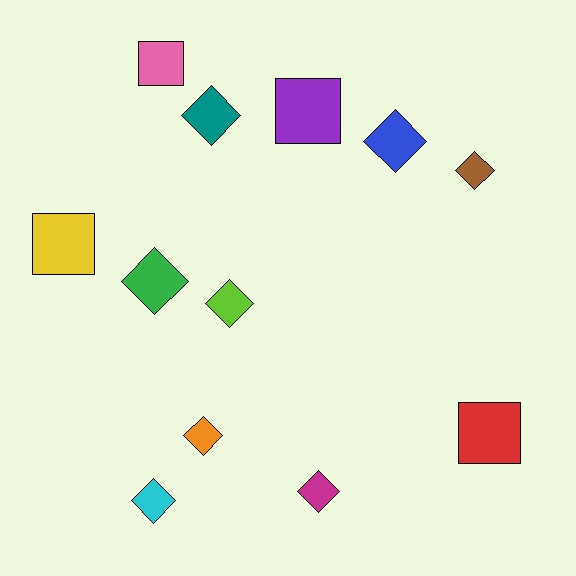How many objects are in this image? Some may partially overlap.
There are 12 objects.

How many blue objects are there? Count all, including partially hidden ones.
There is 1 blue object.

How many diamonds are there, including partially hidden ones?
There are 8 diamonds.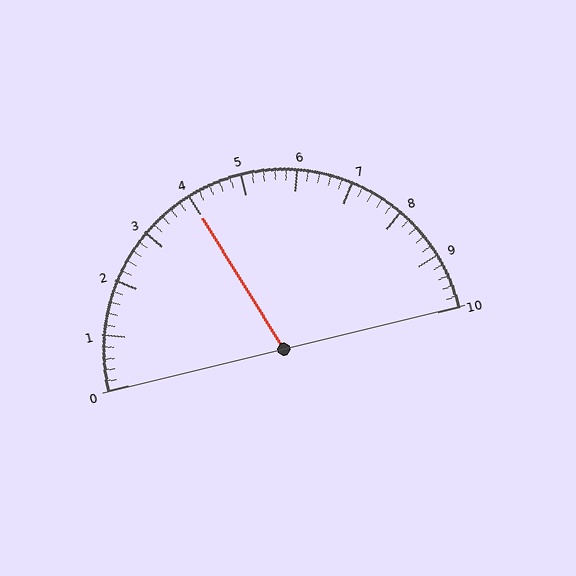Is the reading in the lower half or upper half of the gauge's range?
The reading is in the lower half of the range (0 to 10).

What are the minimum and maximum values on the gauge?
The gauge ranges from 0 to 10.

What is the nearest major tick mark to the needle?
The nearest major tick mark is 4.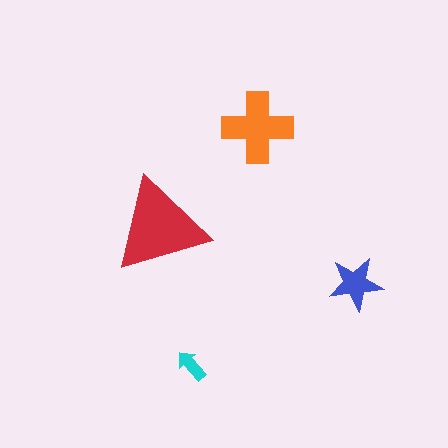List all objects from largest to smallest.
The red triangle, the orange cross, the blue star, the cyan arrow.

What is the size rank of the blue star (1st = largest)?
3rd.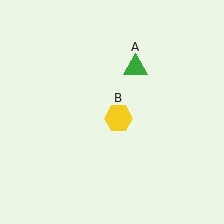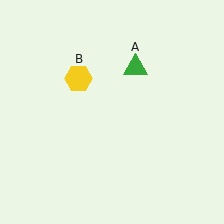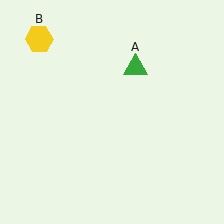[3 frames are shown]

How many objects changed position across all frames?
1 object changed position: yellow hexagon (object B).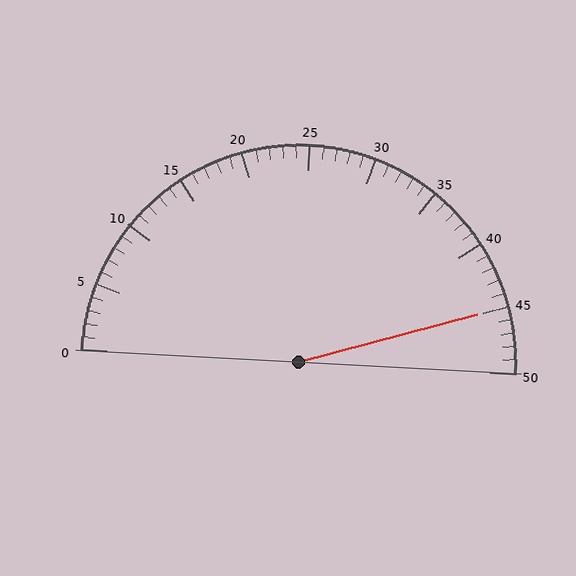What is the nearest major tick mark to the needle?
The nearest major tick mark is 45.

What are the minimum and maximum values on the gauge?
The gauge ranges from 0 to 50.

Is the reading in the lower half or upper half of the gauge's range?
The reading is in the upper half of the range (0 to 50).